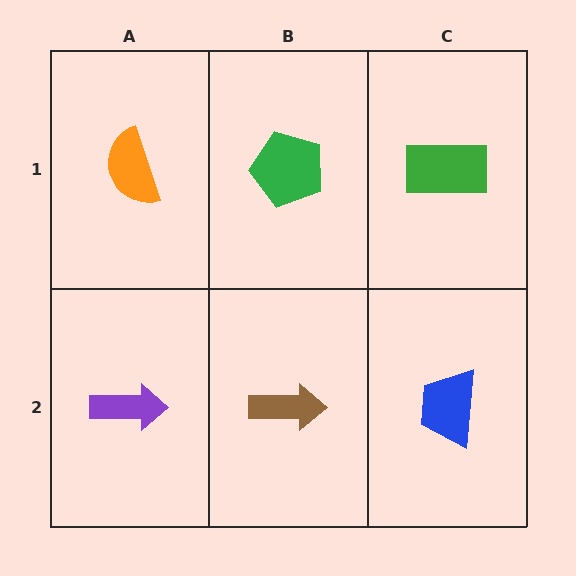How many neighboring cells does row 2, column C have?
2.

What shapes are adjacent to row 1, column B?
A brown arrow (row 2, column B), an orange semicircle (row 1, column A), a green rectangle (row 1, column C).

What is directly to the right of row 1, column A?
A green pentagon.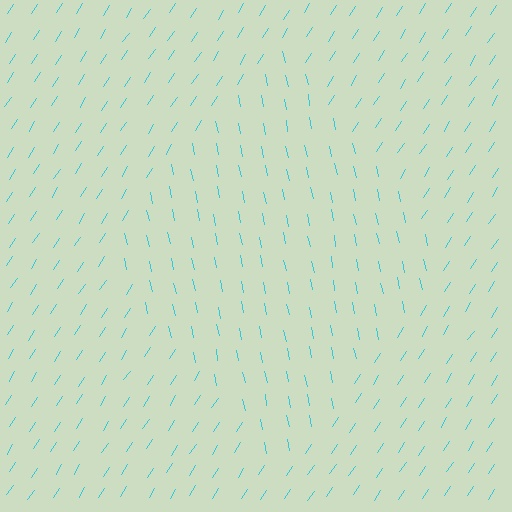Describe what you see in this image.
The image is filled with small cyan line segments. A diamond region in the image has lines oriented differently from the surrounding lines, creating a visible texture boundary.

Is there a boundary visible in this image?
Yes, there is a texture boundary formed by a change in line orientation.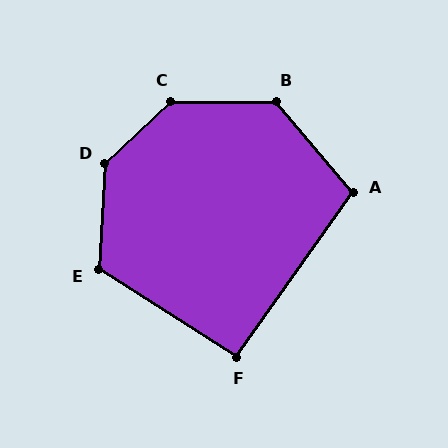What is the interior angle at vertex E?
Approximately 119 degrees (obtuse).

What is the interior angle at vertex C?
Approximately 137 degrees (obtuse).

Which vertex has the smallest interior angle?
F, at approximately 93 degrees.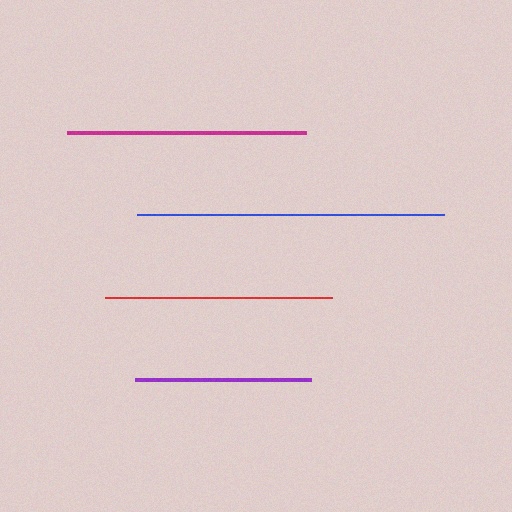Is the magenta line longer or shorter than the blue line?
The blue line is longer than the magenta line.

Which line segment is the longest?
The blue line is the longest at approximately 307 pixels.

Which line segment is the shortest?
The purple line is the shortest at approximately 176 pixels.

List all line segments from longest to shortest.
From longest to shortest: blue, magenta, red, purple.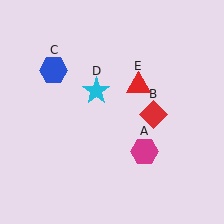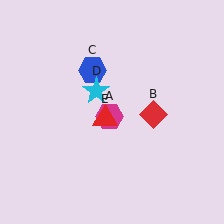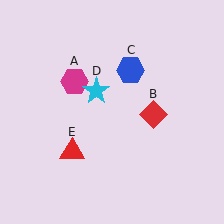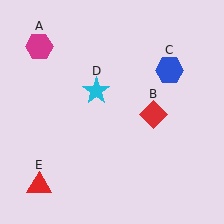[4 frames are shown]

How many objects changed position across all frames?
3 objects changed position: magenta hexagon (object A), blue hexagon (object C), red triangle (object E).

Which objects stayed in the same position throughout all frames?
Red diamond (object B) and cyan star (object D) remained stationary.